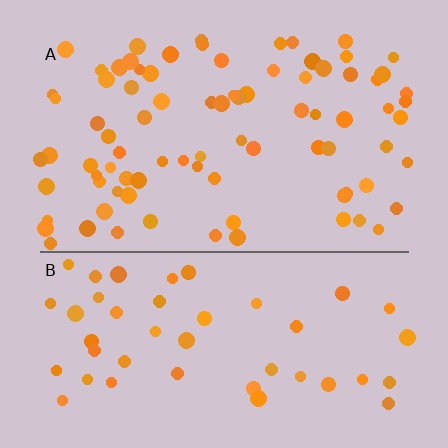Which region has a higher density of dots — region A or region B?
A (the top).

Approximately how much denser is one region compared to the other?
Approximately 1.8× — region A over region B.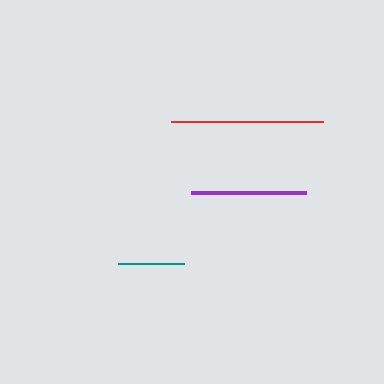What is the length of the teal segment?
The teal segment is approximately 66 pixels long.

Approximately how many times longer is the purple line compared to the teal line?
The purple line is approximately 1.7 times the length of the teal line.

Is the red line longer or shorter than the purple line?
The red line is longer than the purple line.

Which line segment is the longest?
The red line is the longest at approximately 152 pixels.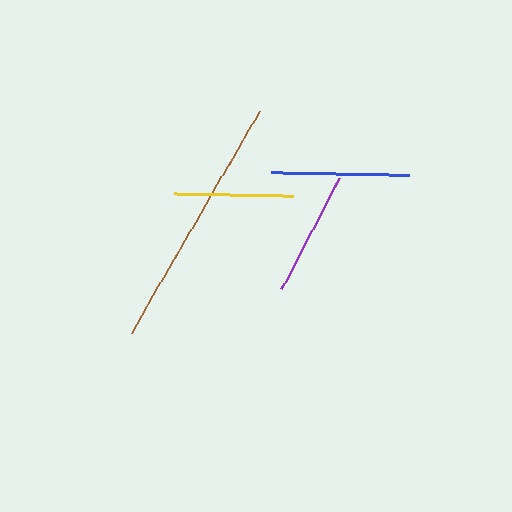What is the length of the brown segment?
The brown segment is approximately 256 pixels long.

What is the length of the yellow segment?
The yellow segment is approximately 118 pixels long.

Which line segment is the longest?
The brown line is the longest at approximately 256 pixels.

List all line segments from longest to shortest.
From longest to shortest: brown, blue, purple, yellow.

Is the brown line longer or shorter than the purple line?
The brown line is longer than the purple line.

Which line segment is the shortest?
The yellow line is the shortest at approximately 118 pixels.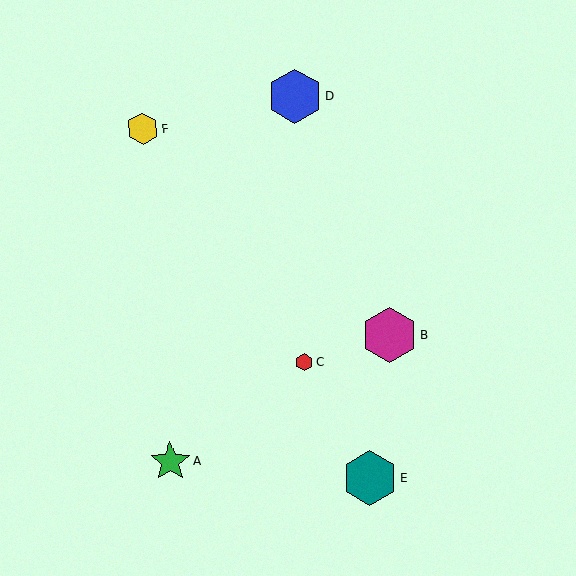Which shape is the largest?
The magenta hexagon (labeled B) is the largest.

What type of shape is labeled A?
Shape A is a green star.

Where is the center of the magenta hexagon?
The center of the magenta hexagon is at (389, 335).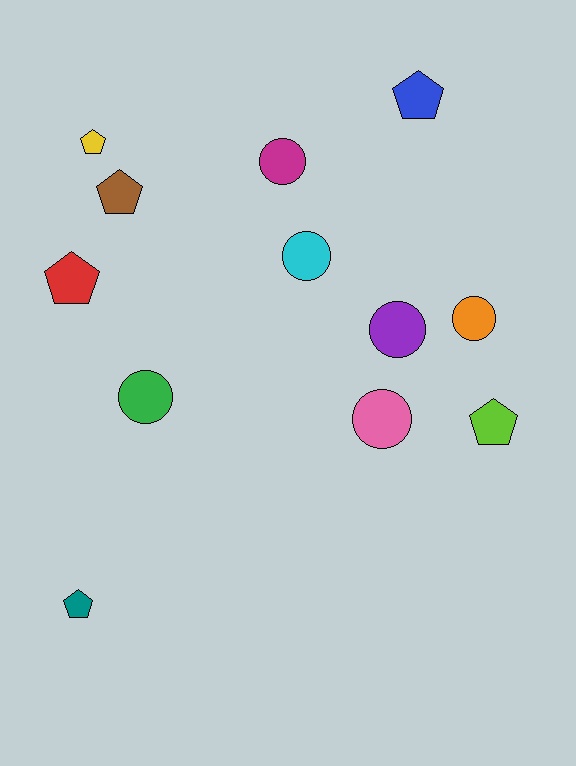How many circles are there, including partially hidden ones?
There are 6 circles.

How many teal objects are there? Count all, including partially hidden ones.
There is 1 teal object.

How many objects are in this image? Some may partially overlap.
There are 12 objects.